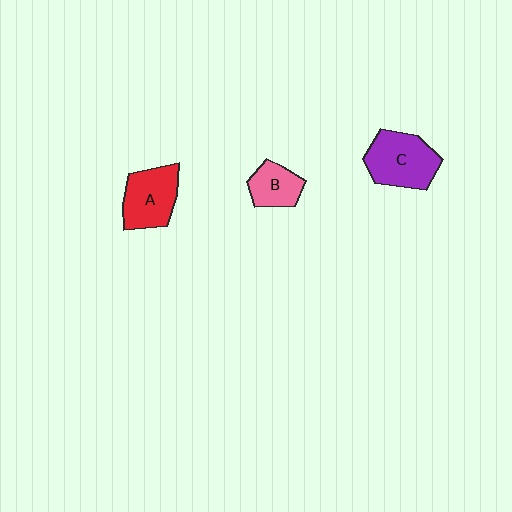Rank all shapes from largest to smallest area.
From largest to smallest: C (purple), A (red), B (pink).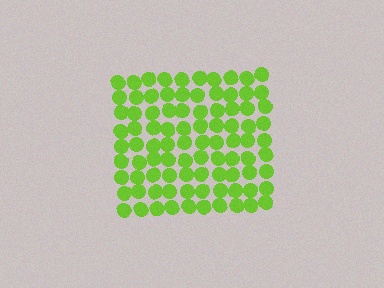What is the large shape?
The large shape is a square.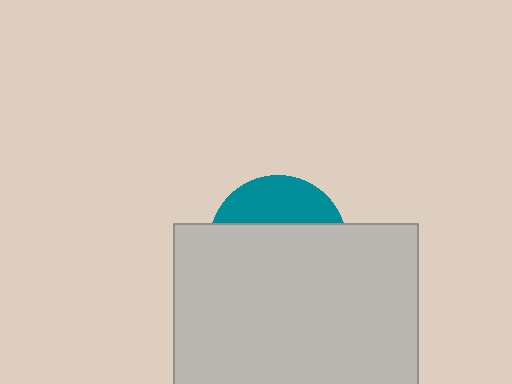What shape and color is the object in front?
The object in front is a light gray rectangle.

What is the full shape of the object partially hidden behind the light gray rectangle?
The partially hidden object is a teal circle.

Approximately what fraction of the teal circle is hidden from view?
Roughly 69% of the teal circle is hidden behind the light gray rectangle.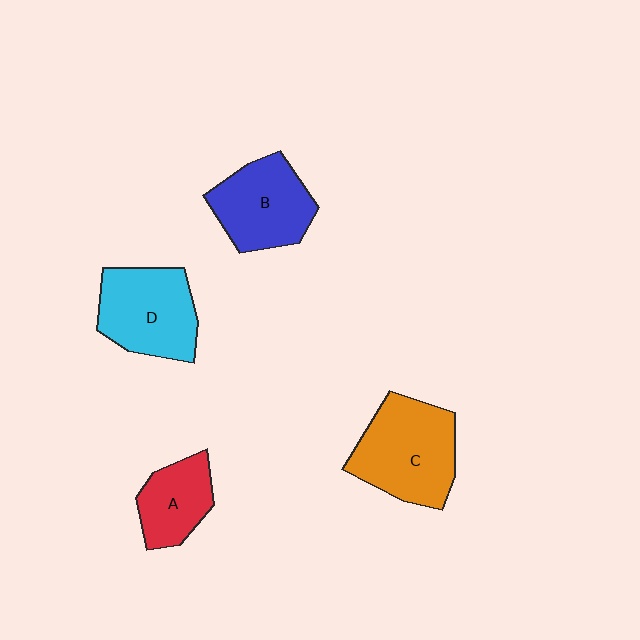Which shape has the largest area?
Shape C (orange).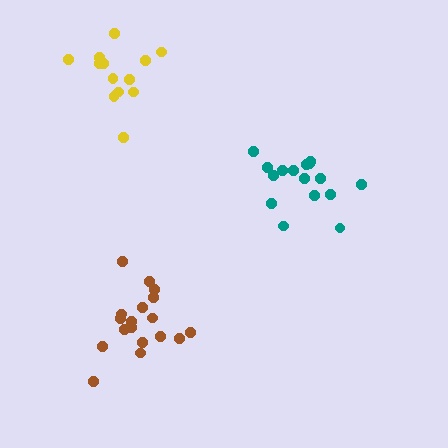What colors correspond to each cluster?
The clusters are colored: teal, brown, yellow.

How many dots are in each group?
Group 1: 16 dots, Group 2: 18 dots, Group 3: 13 dots (47 total).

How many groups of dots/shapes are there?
There are 3 groups.